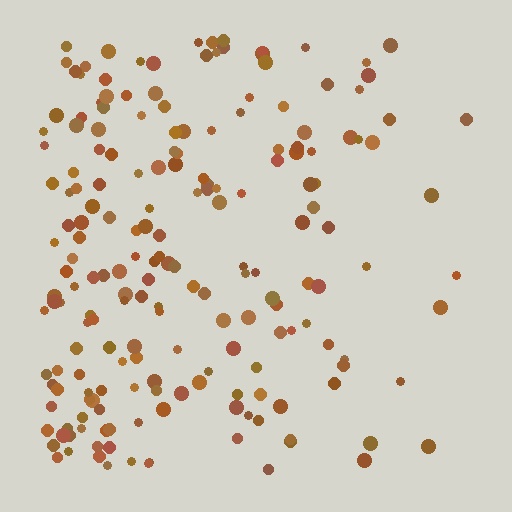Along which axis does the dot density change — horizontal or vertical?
Horizontal.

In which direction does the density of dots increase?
From right to left, with the left side densest.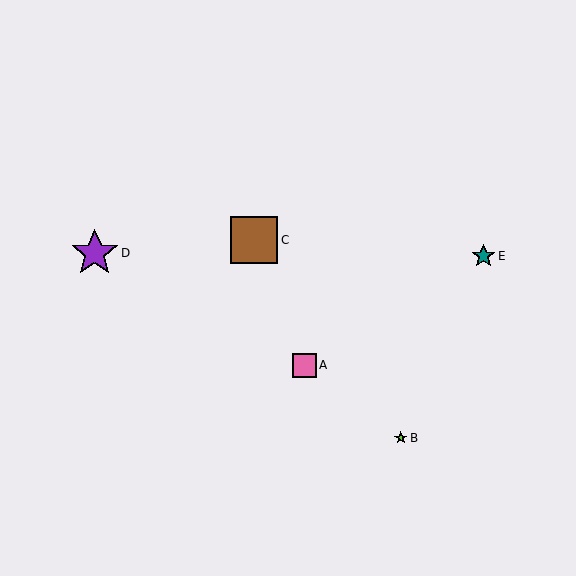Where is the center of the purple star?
The center of the purple star is at (95, 253).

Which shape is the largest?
The purple star (labeled D) is the largest.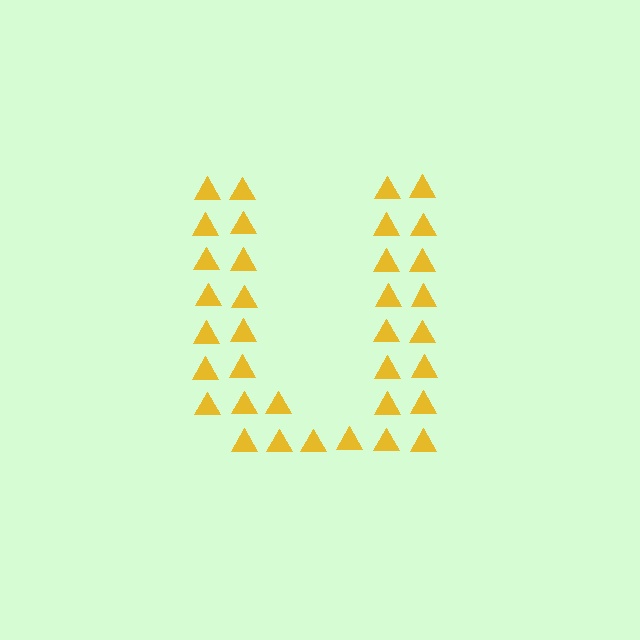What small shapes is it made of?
It is made of small triangles.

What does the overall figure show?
The overall figure shows the letter U.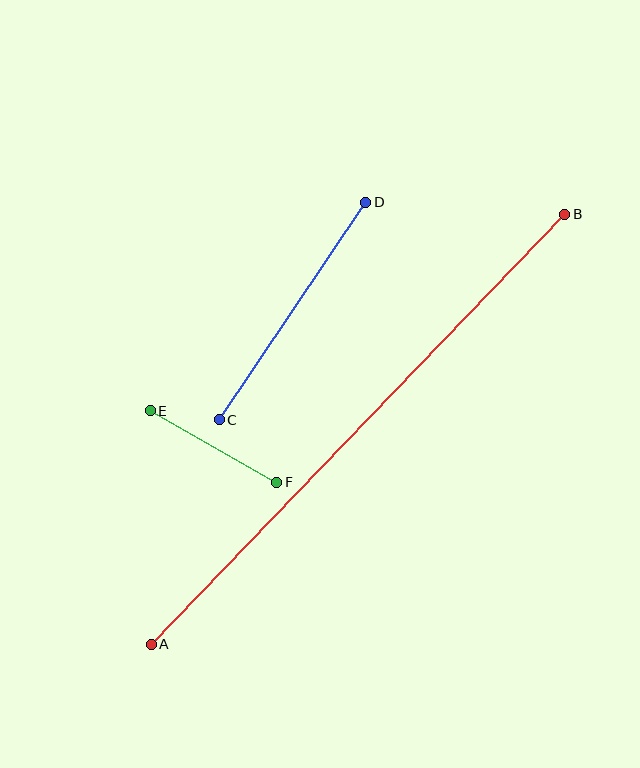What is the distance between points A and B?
The distance is approximately 596 pixels.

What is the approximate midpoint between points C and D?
The midpoint is at approximately (293, 311) pixels.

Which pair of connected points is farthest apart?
Points A and B are farthest apart.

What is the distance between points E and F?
The distance is approximately 146 pixels.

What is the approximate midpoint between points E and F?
The midpoint is at approximately (213, 447) pixels.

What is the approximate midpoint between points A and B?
The midpoint is at approximately (358, 429) pixels.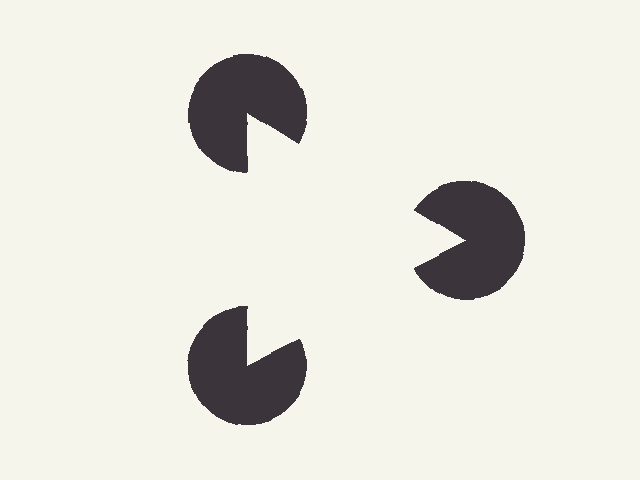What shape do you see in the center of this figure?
An illusory triangle — its edges are inferred from the aligned wedge cuts in the pac-man discs, not physically drawn.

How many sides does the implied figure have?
3 sides.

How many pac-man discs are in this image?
There are 3 — one at each vertex of the illusory triangle.